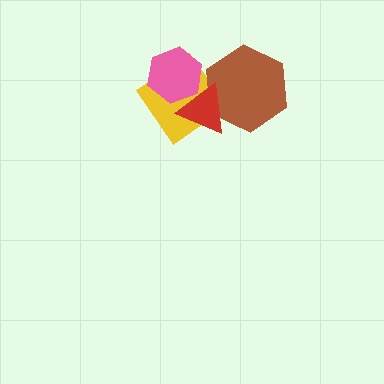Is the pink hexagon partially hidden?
No, no other shape covers it.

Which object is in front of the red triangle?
The pink hexagon is in front of the red triangle.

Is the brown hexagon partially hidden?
Yes, it is partially covered by another shape.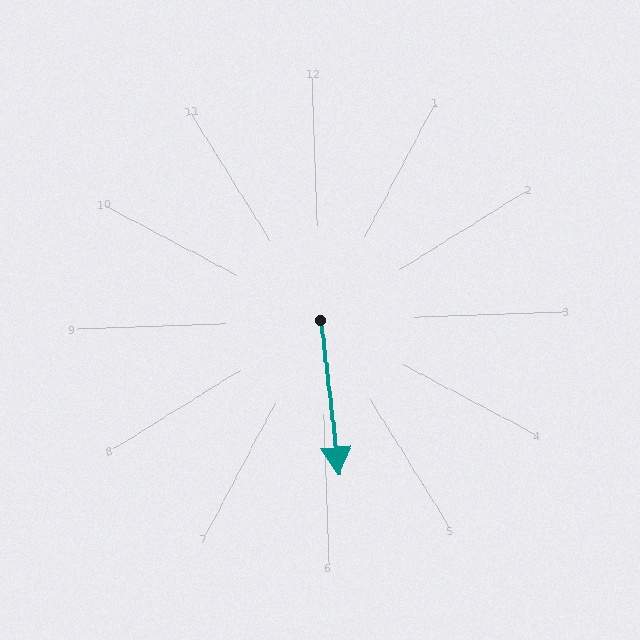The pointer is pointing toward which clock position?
Roughly 6 o'clock.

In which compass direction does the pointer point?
South.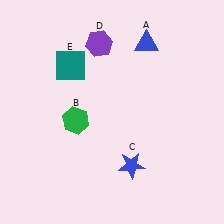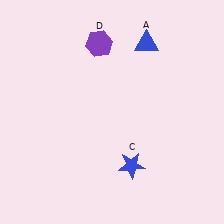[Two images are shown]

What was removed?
The teal square (E), the green hexagon (B) were removed in Image 2.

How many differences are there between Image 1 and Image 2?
There are 2 differences between the two images.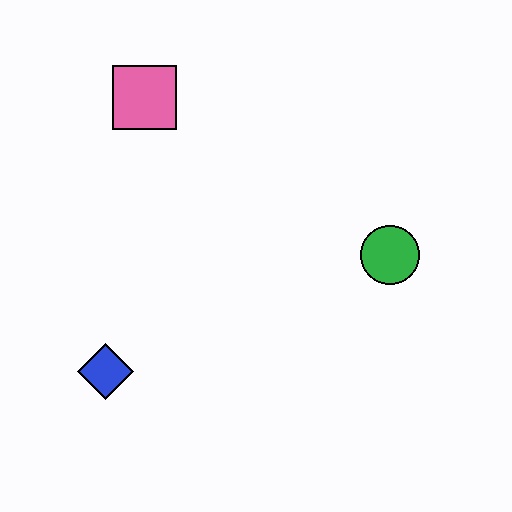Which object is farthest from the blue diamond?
The green circle is farthest from the blue diamond.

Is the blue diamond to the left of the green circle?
Yes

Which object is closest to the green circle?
The pink square is closest to the green circle.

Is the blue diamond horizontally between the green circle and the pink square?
No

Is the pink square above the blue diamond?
Yes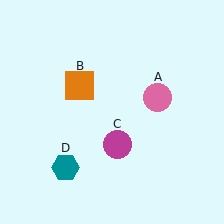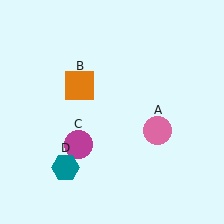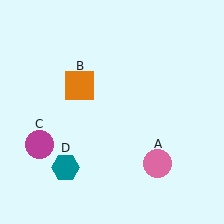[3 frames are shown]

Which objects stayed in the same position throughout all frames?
Orange square (object B) and teal hexagon (object D) remained stationary.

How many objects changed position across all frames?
2 objects changed position: pink circle (object A), magenta circle (object C).